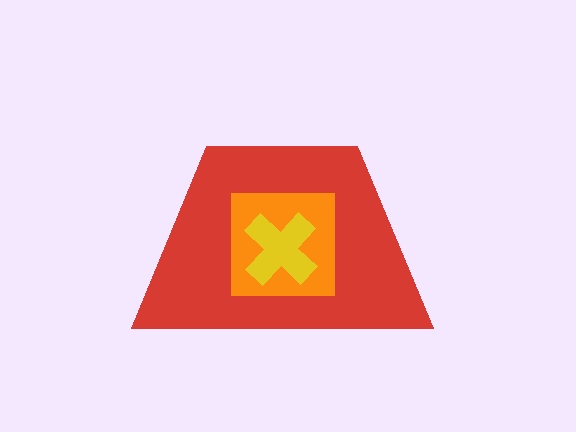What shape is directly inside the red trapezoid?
The orange square.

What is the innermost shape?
The yellow cross.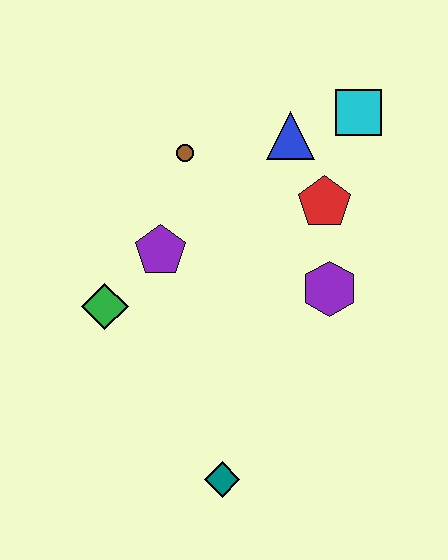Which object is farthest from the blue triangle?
The teal diamond is farthest from the blue triangle.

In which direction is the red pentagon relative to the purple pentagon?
The red pentagon is to the right of the purple pentagon.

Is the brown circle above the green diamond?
Yes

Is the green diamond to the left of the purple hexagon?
Yes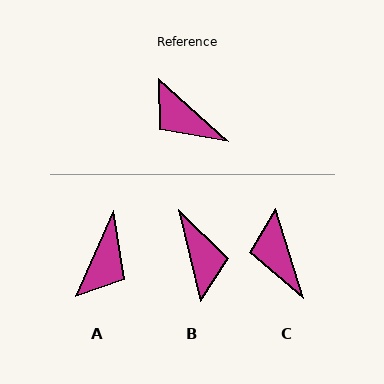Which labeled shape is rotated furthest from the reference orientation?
B, about 146 degrees away.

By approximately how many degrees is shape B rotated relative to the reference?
Approximately 146 degrees counter-clockwise.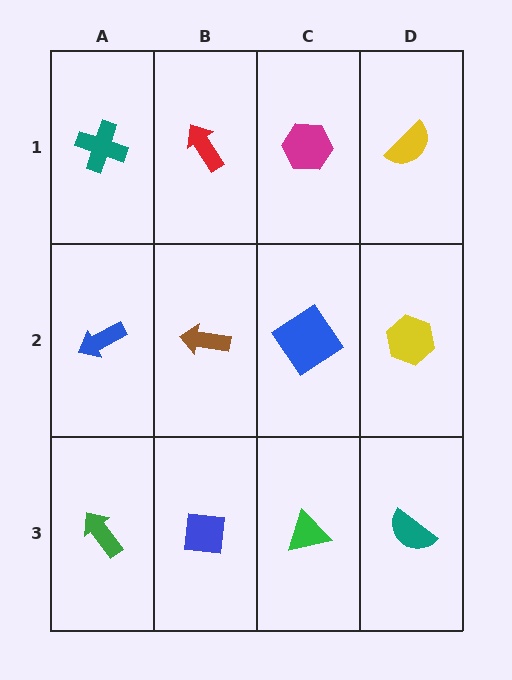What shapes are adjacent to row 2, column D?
A yellow semicircle (row 1, column D), a teal semicircle (row 3, column D), a blue diamond (row 2, column C).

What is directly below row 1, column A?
A blue arrow.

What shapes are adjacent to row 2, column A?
A teal cross (row 1, column A), a green arrow (row 3, column A), a brown arrow (row 2, column B).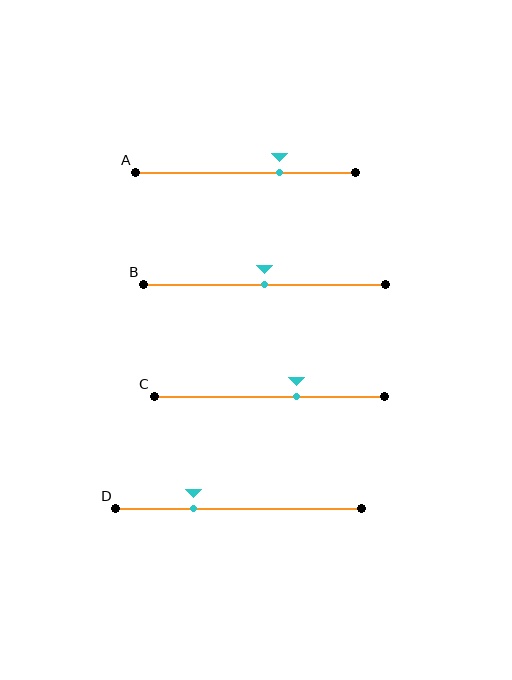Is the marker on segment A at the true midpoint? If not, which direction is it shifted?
No, the marker on segment A is shifted to the right by about 15% of the segment length.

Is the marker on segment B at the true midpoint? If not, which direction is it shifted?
Yes, the marker on segment B is at the true midpoint.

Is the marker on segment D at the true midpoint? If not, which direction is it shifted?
No, the marker on segment D is shifted to the left by about 18% of the segment length.